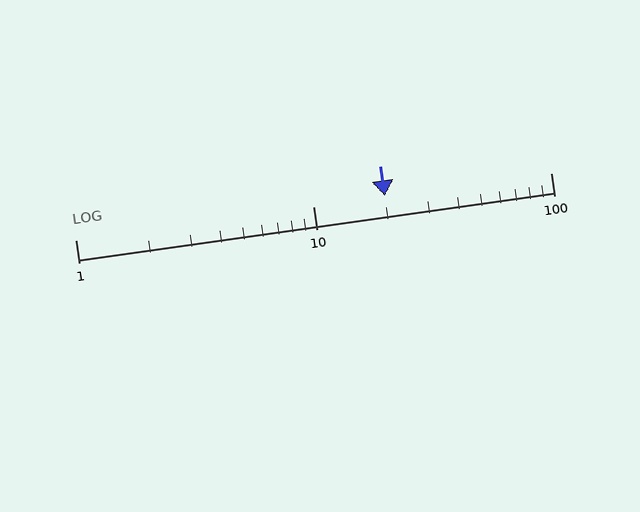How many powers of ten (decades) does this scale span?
The scale spans 2 decades, from 1 to 100.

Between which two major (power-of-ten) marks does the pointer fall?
The pointer is between 10 and 100.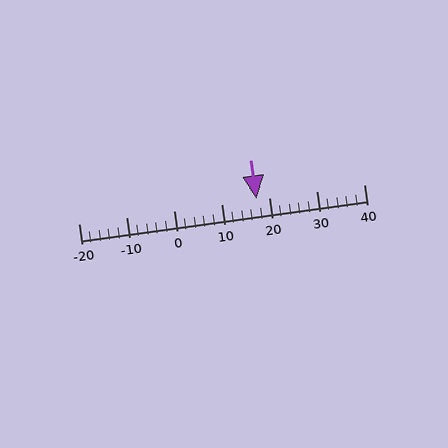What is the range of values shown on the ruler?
The ruler shows values from -20 to 40.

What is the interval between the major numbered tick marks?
The major tick marks are spaced 10 units apart.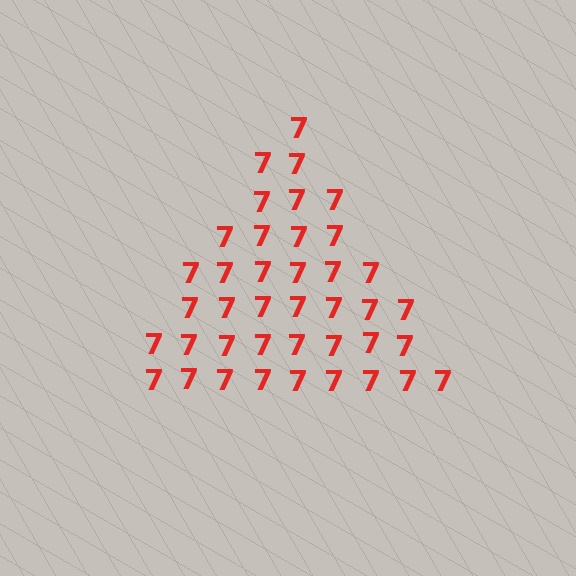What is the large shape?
The large shape is a triangle.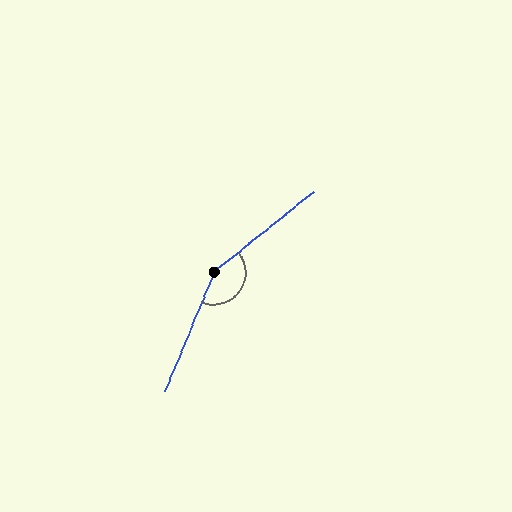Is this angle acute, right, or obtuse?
It is obtuse.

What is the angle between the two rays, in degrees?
Approximately 151 degrees.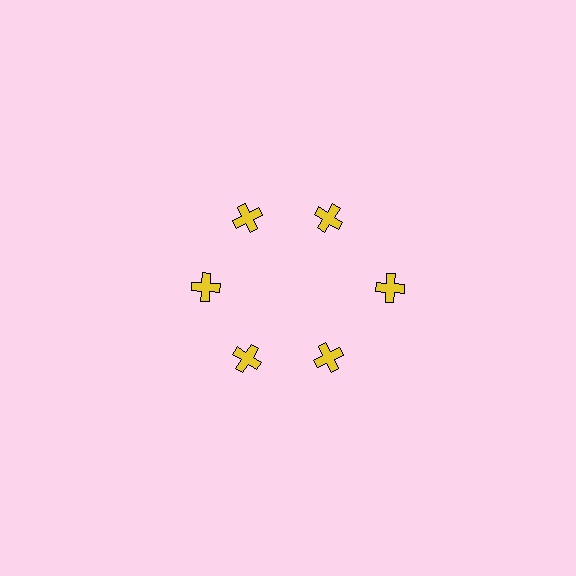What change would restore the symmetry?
The symmetry would be restored by moving it inward, back onto the ring so that all 6 crosses sit at equal angles and equal distance from the center.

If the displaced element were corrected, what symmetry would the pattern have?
It would have 6-fold rotational symmetry — the pattern would map onto itself every 60 degrees.